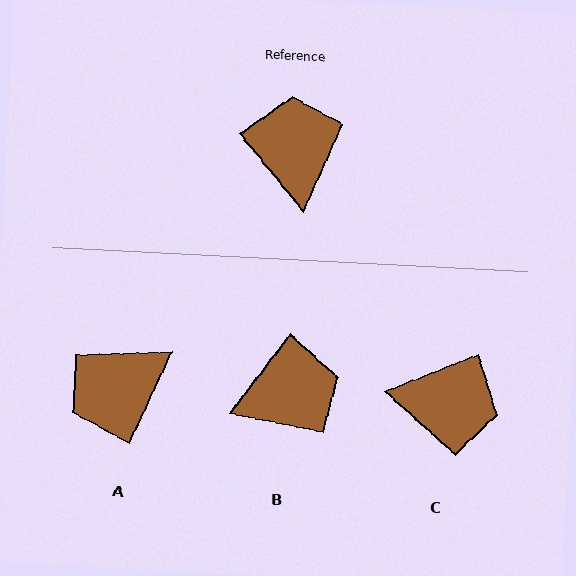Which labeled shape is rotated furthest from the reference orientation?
A, about 116 degrees away.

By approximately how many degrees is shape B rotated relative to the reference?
Approximately 77 degrees clockwise.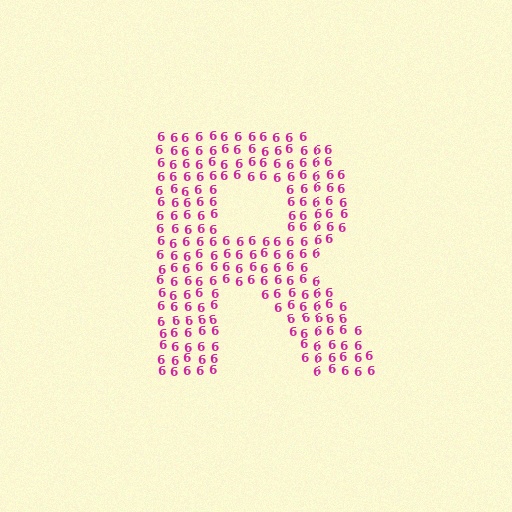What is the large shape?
The large shape is the letter R.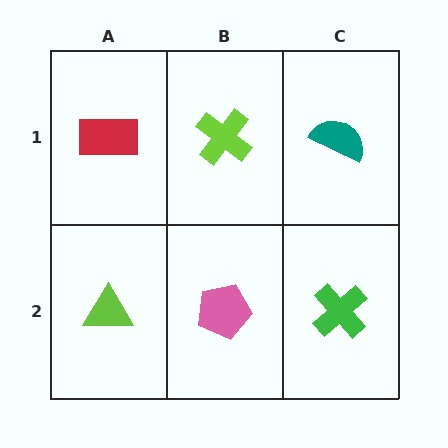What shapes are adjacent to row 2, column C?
A teal semicircle (row 1, column C), a pink pentagon (row 2, column B).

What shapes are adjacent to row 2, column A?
A red rectangle (row 1, column A), a pink pentagon (row 2, column B).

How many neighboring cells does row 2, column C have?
2.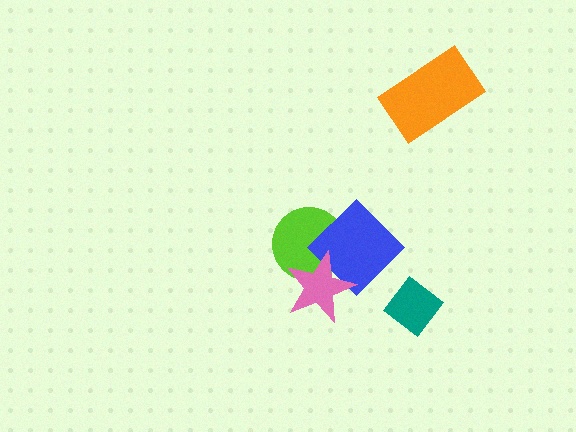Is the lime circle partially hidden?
Yes, it is partially covered by another shape.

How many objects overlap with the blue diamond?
2 objects overlap with the blue diamond.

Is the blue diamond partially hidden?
Yes, it is partially covered by another shape.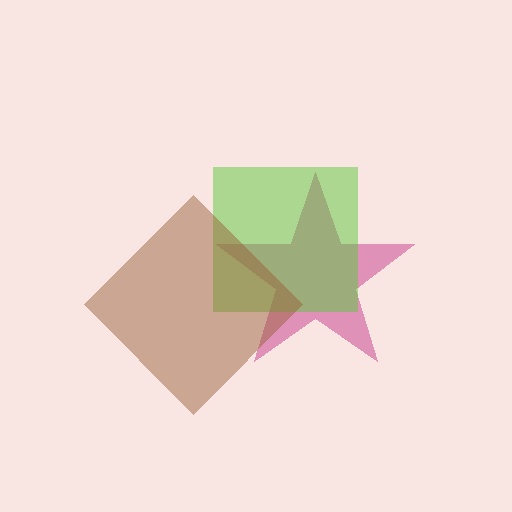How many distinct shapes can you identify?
There are 3 distinct shapes: a magenta star, a lime square, a brown diamond.